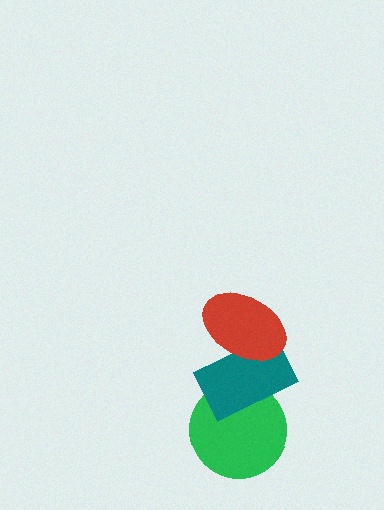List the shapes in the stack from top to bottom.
From top to bottom: the red ellipse, the teal rectangle, the green circle.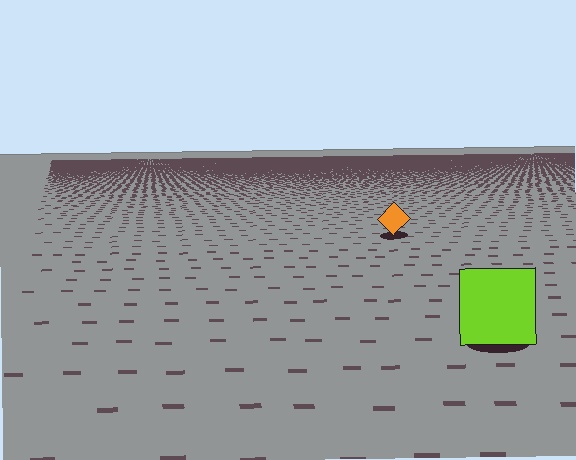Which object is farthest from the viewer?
The orange diamond is farthest from the viewer. It appears smaller and the ground texture around it is denser.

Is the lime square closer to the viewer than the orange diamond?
Yes. The lime square is closer — you can tell from the texture gradient: the ground texture is coarser near it.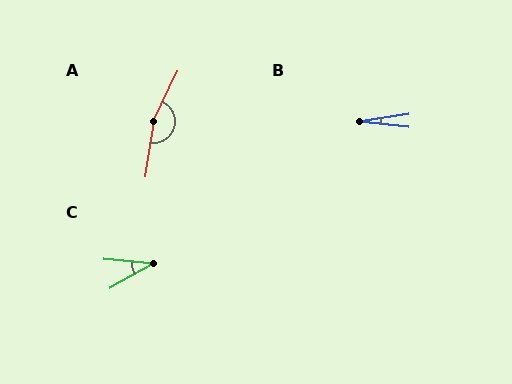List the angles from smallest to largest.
B (15°), C (34°), A (163°).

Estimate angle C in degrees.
Approximately 34 degrees.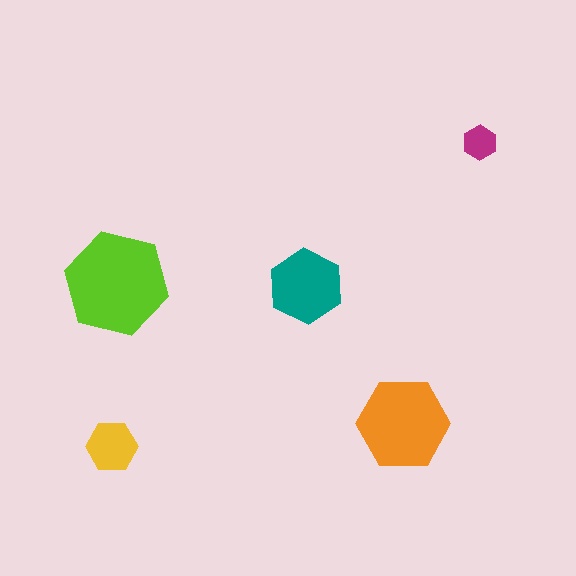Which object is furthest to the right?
The magenta hexagon is rightmost.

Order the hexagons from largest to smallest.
the lime one, the orange one, the teal one, the yellow one, the magenta one.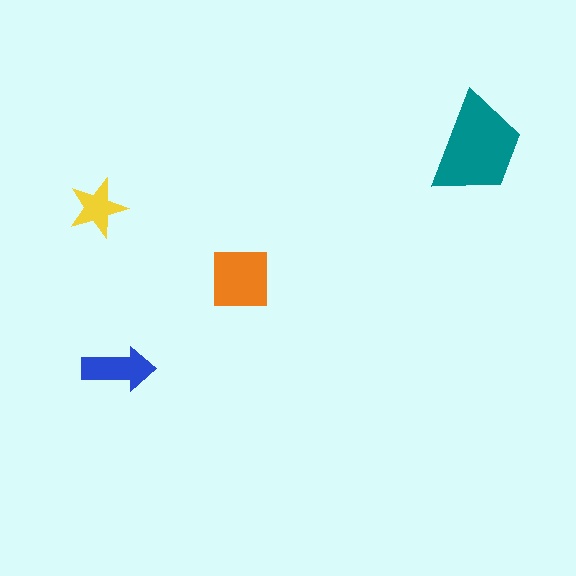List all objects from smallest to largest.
The yellow star, the blue arrow, the orange square, the teal trapezoid.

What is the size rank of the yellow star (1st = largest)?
4th.